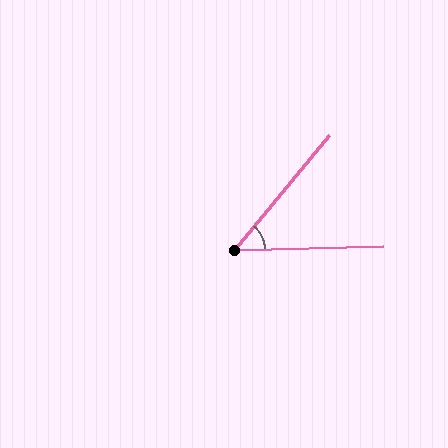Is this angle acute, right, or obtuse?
It is acute.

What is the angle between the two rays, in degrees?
Approximately 49 degrees.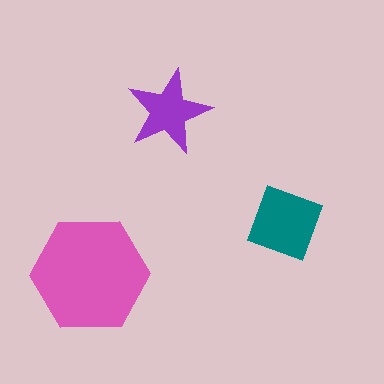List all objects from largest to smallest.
The pink hexagon, the teal diamond, the purple star.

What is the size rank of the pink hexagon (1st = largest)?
1st.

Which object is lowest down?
The pink hexagon is bottommost.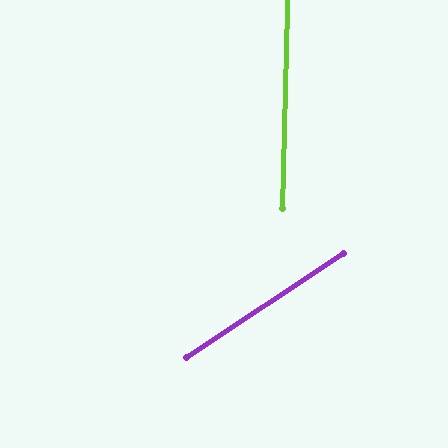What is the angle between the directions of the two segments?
Approximately 55 degrees.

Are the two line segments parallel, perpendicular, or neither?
Neither parallel nor perpendicular — they differ by about 55°.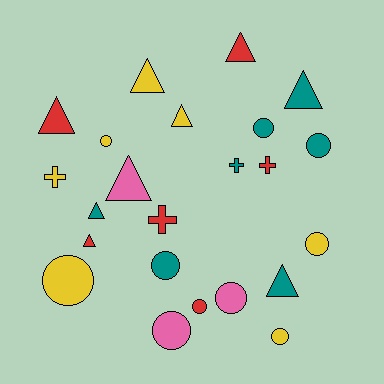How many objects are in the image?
There are 23 objects.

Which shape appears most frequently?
Circle, with 10 objects.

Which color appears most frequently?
Teal, with 7 objects.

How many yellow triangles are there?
There are 2 yellow triangles.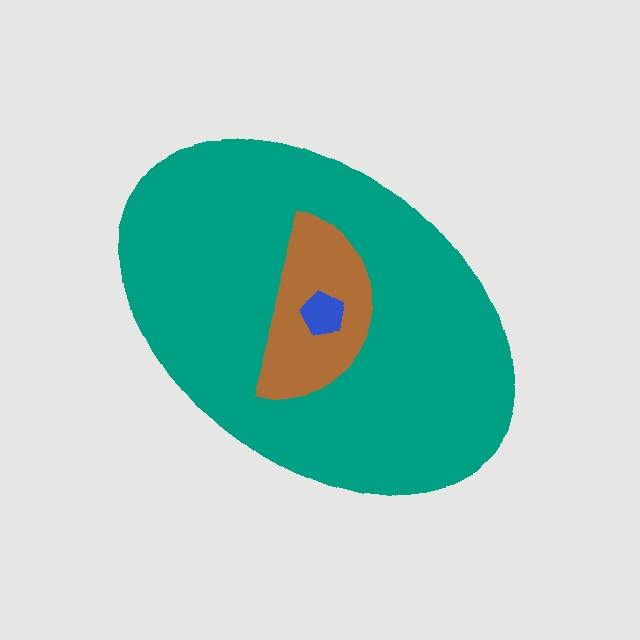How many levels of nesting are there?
3.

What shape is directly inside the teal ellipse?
The brown semicircle.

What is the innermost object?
The blue pentagon.